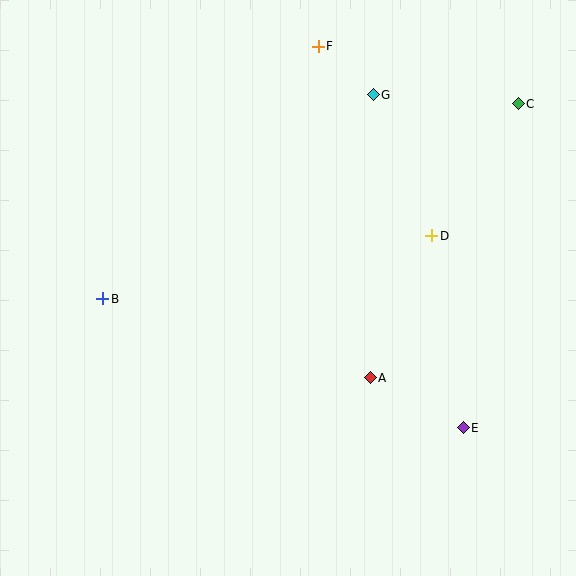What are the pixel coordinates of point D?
Point D is at (432, 236).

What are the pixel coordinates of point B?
Point B is at (103, 299).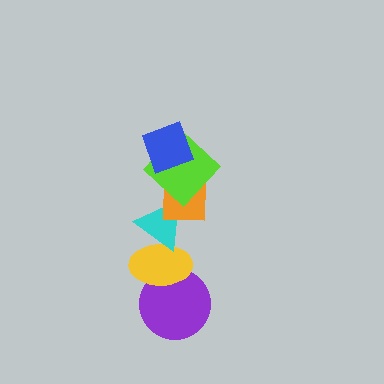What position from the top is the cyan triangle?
The cyan triangle is 4th from the top.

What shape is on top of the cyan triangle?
The orange square is on top of the cyan triangle.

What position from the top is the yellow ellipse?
The yellow ellipse is 5th from the top.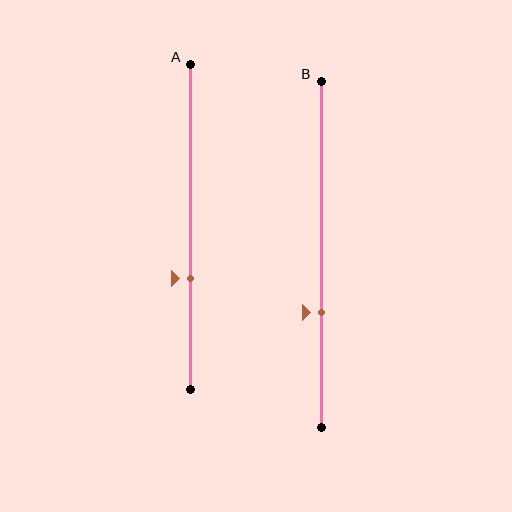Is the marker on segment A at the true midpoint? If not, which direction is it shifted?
No, the marker on segment A is shifted downward by about 16% of the segment length.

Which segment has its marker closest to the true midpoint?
Segment A has its marker closest to the true midpoint.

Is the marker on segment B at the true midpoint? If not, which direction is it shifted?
No, the marker on segment B is shifted downward by about 17% of the segment length.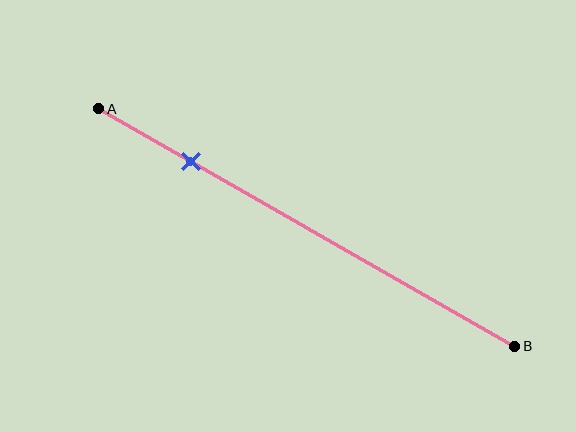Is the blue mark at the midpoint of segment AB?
No, the mark is at about 20% from A, not at the 50% midpoint.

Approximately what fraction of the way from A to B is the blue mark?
The blue mark is approximately 20% of the way from A to B.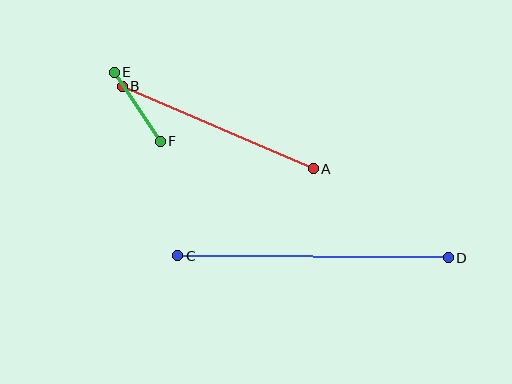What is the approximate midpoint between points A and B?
The midpoint is at approximately (218, 127) pixels.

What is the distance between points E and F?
The distance is approximately 83 pixels.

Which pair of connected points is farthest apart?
Points C and D are farthest apart.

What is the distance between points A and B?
The distance is approximately 209 pixels.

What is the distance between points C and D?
The distance is approximately 270 pixels.